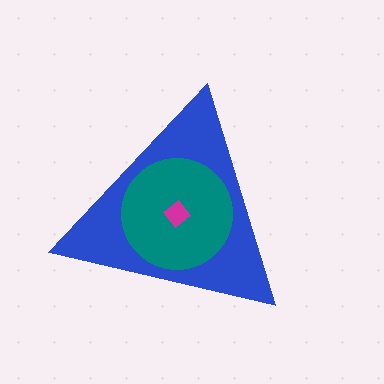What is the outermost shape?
The blue triangle.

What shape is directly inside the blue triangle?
The teal circle.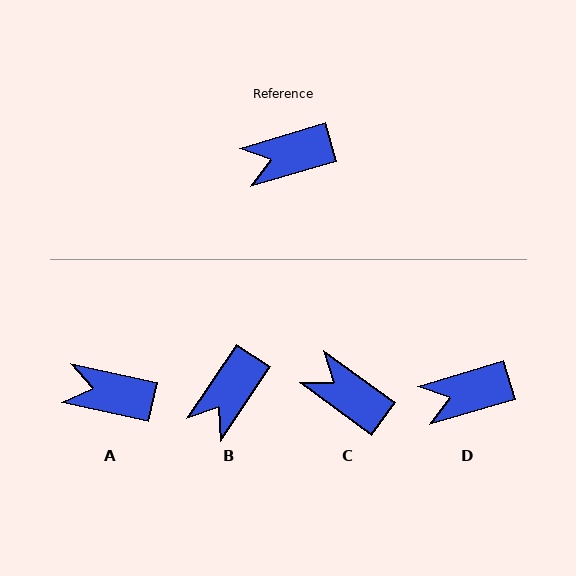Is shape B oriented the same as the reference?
No, it is off by about 40 degrees.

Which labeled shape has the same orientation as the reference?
D.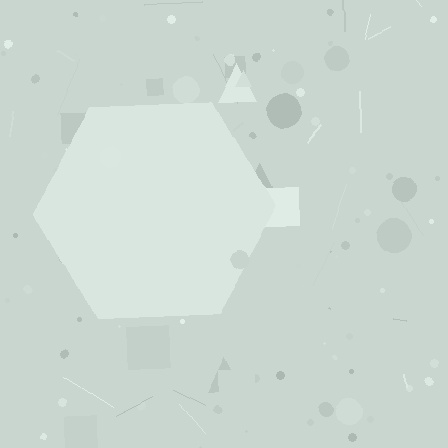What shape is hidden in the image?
A hexagon is hidden in the image.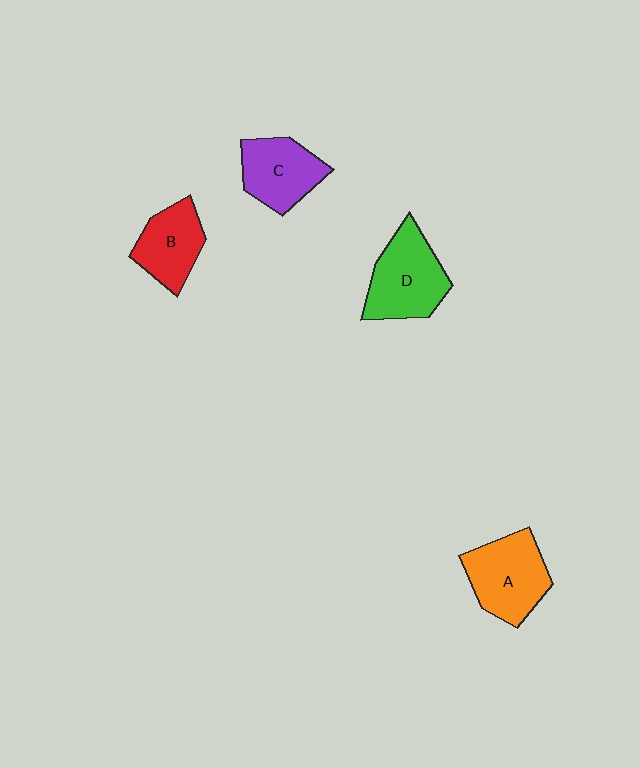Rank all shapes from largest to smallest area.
From largest to smallest: D (green), A (orange), C (purple), B (red).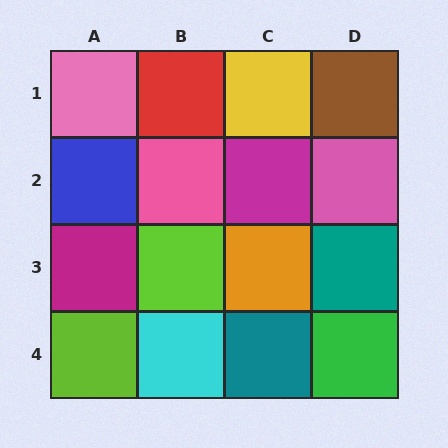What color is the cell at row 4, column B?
Cyan.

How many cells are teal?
2 cells are teal.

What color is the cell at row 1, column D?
Brown.